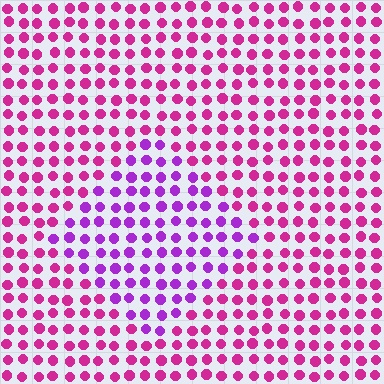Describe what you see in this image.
The image is filled with small magenta elements in a uniform arrangement. A diamond-shaped region is visible where the elements are tinted to a slightly different hue, forming a subtle color boundary.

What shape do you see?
I see a diamond.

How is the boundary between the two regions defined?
The boundary is defined purely by a slight shift in hue (about 35 degrees). Spacing, size, and orientation are identical on both sides.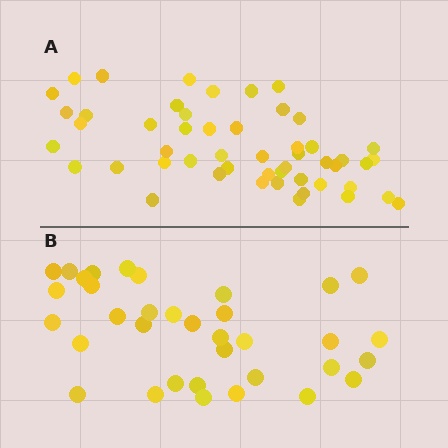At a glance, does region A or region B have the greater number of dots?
Region A (the top region) has more dots.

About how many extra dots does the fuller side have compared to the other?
Region A has approximately 15 more dots than region B.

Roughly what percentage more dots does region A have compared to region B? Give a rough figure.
About 45% more.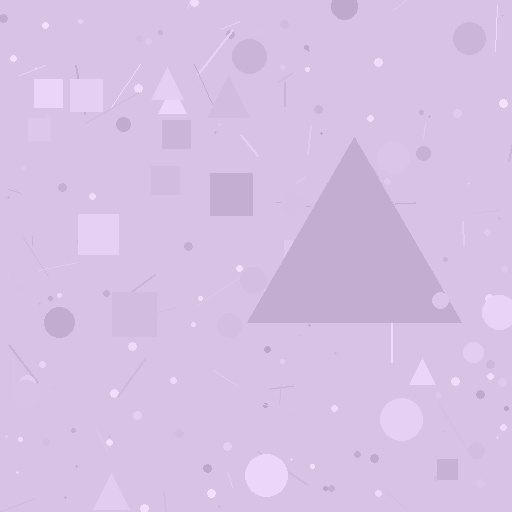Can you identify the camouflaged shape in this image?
The camouflaged shape is a triangle.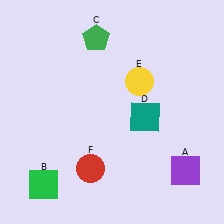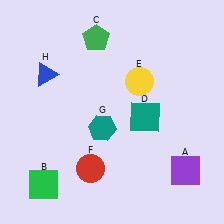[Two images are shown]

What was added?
A teal hexagon (G), a blue triangle (H) were added in Image 2.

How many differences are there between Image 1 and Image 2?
There are 2 differences between the two images.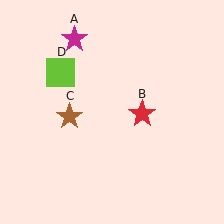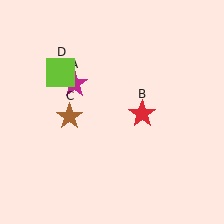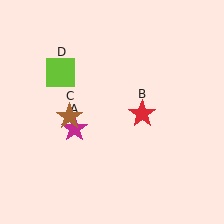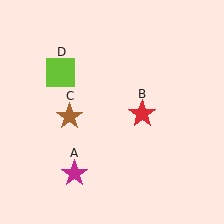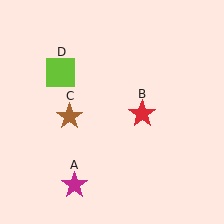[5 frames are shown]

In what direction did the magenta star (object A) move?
The magenta star (object A) moved down.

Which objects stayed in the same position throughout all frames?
Red star (object B) and brown star (object C) and lime square (object D) remained stationary.